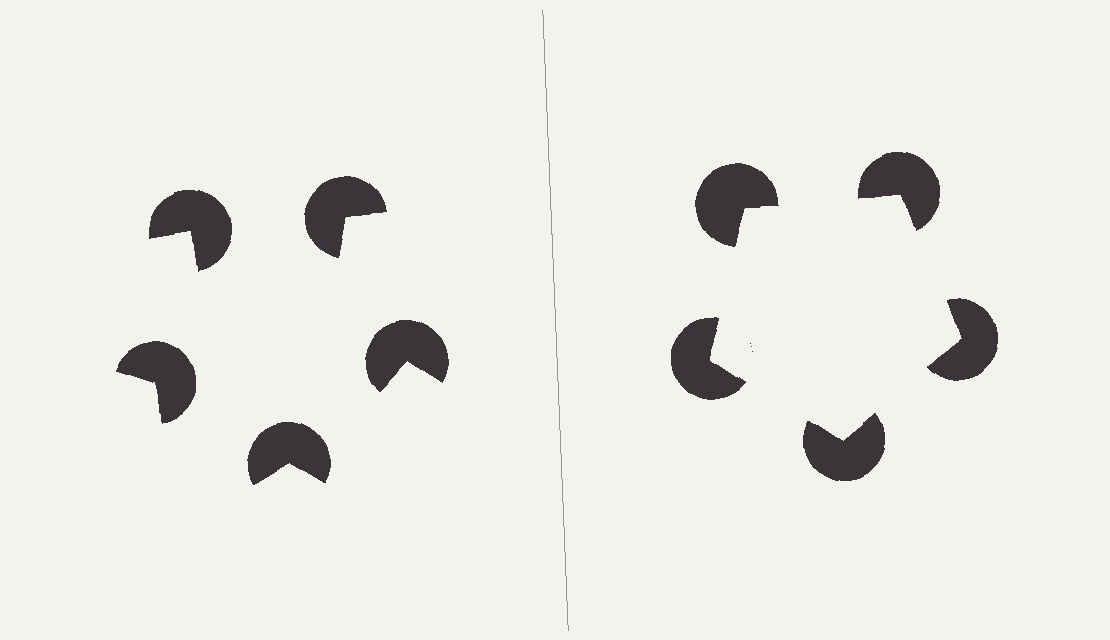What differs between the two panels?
The pac-man discs are positioned identically on both sides; only the wedge orientations differ. On the right they align to a pentagon; on the left they are misaligned.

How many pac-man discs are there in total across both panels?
10 — 5 on each side.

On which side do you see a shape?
An illusory pentagon appears on the right side. On the left side the wedge cuts are rotated, so no coherent shape forms.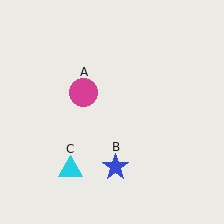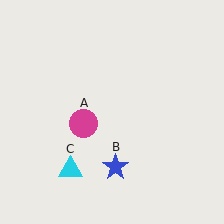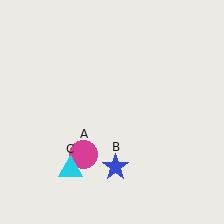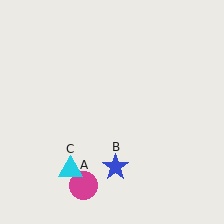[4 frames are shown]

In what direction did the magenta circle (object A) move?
The magenta circle (object A) moved down.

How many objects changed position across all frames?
1 object changed position: magenta circle (object A).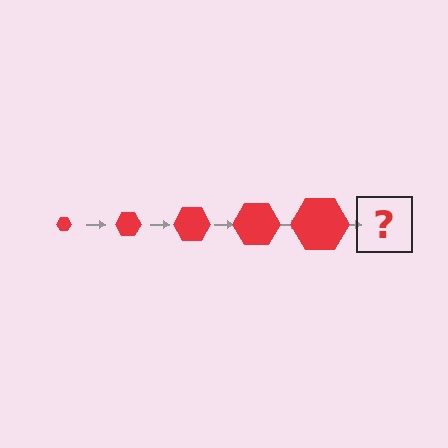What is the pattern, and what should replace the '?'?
The pattern is that the hexagon gets progressively larger each step. The '?' should be a red hexagon, larger than the previous one.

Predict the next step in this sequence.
The next step is a red hexagon, larger than the previous one.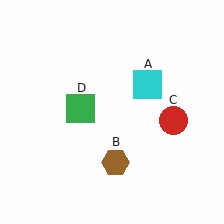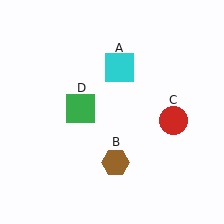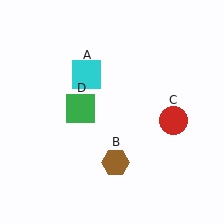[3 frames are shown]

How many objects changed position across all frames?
1 object changed position: cyan square (object A).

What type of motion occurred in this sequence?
The cyan square (object A) rotated counterclockwise around the center of the scene.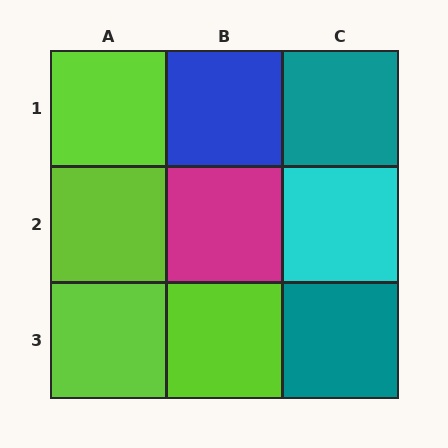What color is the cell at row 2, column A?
Lime.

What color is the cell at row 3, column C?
Teal.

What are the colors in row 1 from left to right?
Lime, blue, teal.